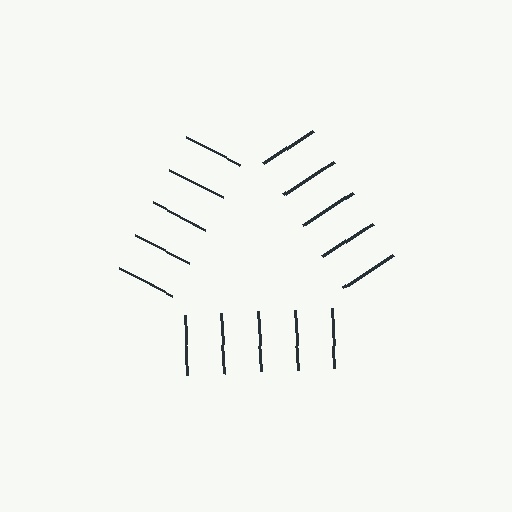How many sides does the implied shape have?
3 sides — the line-ends trace a triangle.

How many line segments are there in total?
15 — 5 along each of the 3 edges.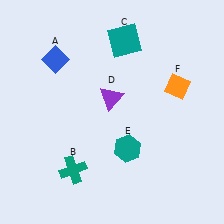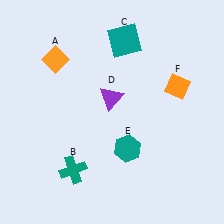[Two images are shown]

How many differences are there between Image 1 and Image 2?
There is 1 difference between the two images.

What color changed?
The diamond (A) changed from blue in Image 1 to orange in Image 2.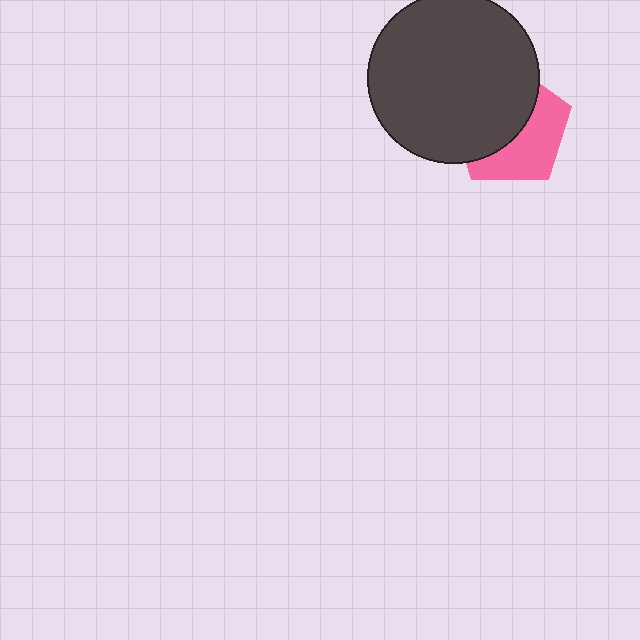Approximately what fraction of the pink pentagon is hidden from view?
Roughly 55% of the pink pentagon is hidden behind the dark gray circle.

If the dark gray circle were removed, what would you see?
You would see the complete pink pentagon.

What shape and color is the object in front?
The object in front is a dark gray circle.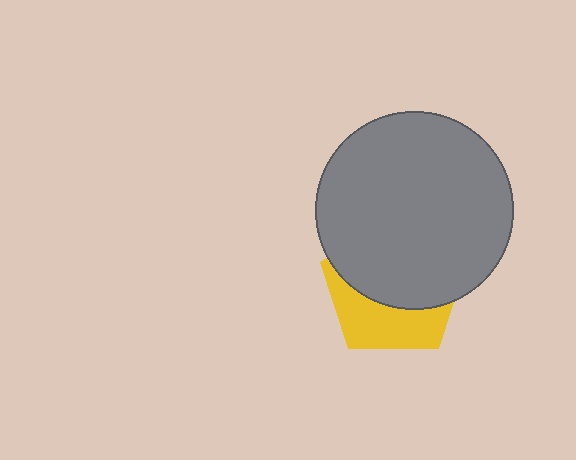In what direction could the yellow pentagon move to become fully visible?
The yellow pentagon could move down. That would shift it out from behind the gray circle entirely.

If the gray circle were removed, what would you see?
You would see the complete yellow pentagon.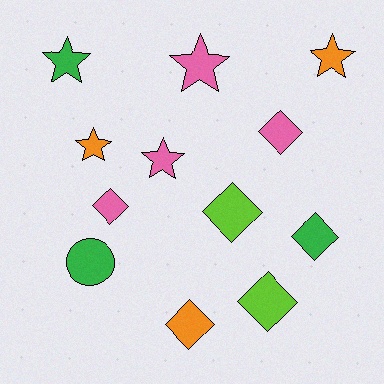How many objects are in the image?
There are 12 objects.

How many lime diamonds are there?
There are 2 lime diamonds.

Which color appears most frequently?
Pink, with 4 objects.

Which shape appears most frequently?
Diamond, with 6 objects.